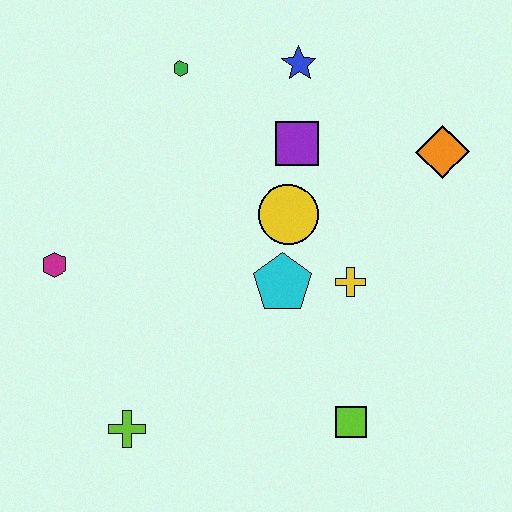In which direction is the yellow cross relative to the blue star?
The yellow cross is below the blue star.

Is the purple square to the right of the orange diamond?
No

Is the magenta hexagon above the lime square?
Yes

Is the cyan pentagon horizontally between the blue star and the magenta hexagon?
Yes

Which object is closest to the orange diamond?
The purple square is closest to the orange diamond.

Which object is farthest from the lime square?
The green hexagon is farthest from the lime square.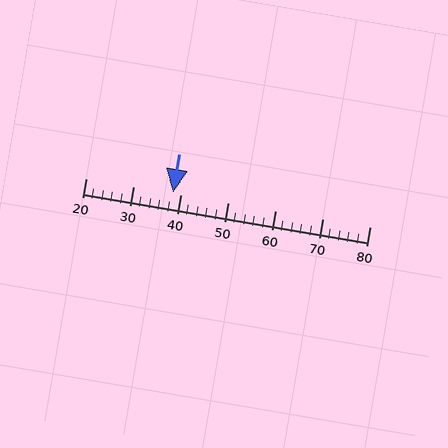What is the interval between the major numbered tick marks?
The major tick marks are spaced 10 units apart.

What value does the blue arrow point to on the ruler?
The blue arrow points to approximately 38.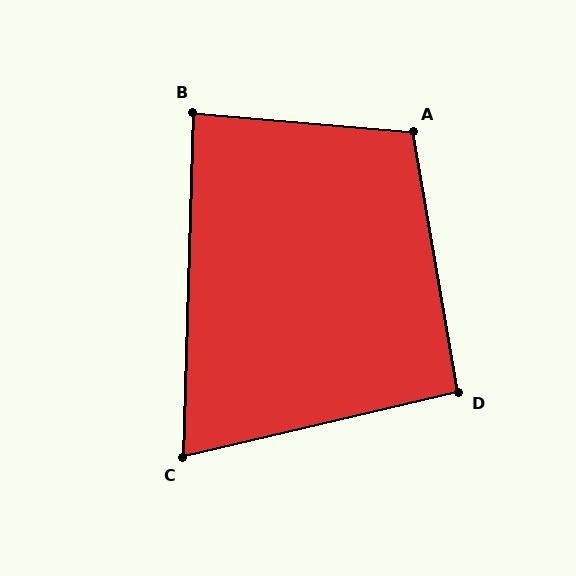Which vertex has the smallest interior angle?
C, at approximately 75 degrees.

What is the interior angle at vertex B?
Approximately 87 degrees (approximately right).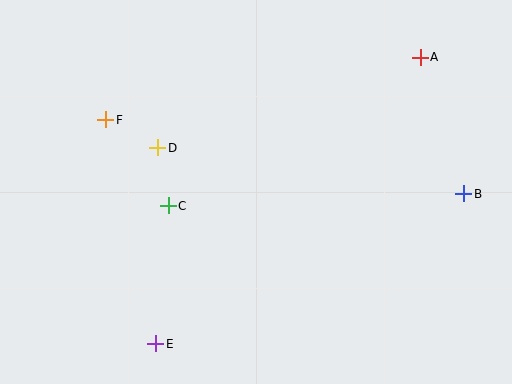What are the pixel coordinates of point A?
Point A is at (420, 57).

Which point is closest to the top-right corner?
Point A is closest to the top-right corner.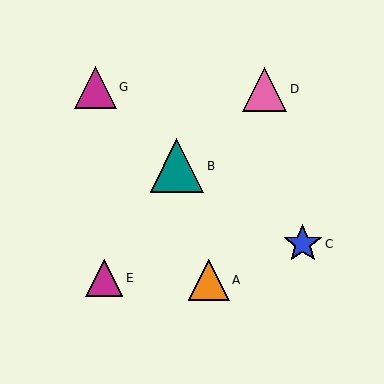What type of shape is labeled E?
Shape E is a magenta triangle.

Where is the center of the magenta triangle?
The center of the magenta triangle is at (96, 87).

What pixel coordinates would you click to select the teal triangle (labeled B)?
Click at (177, 166) to select the teal triangle B.